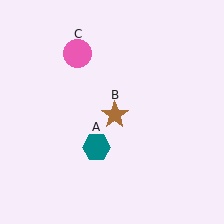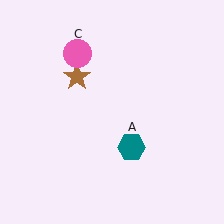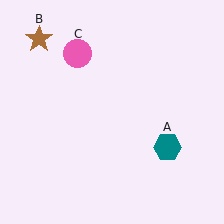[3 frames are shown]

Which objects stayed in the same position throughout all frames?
Pink circle (object C) remained stationary.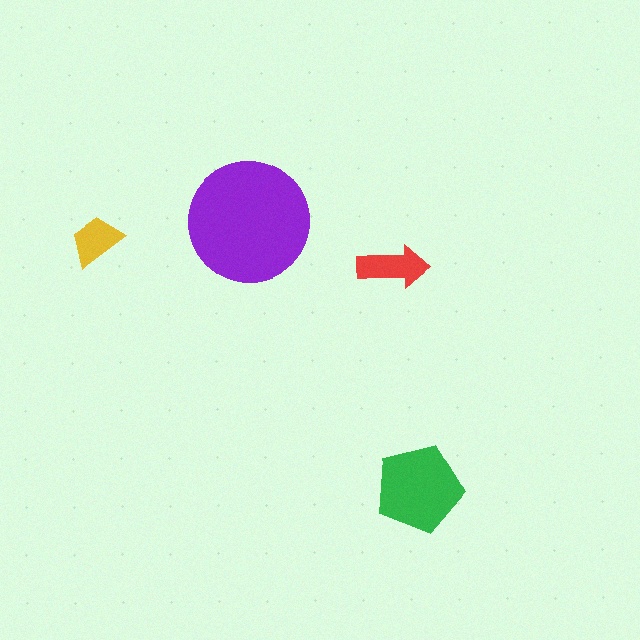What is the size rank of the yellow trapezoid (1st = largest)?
4th.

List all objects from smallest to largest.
The yellow trapezoid, the red arrow, the green pentagon, the purple circle.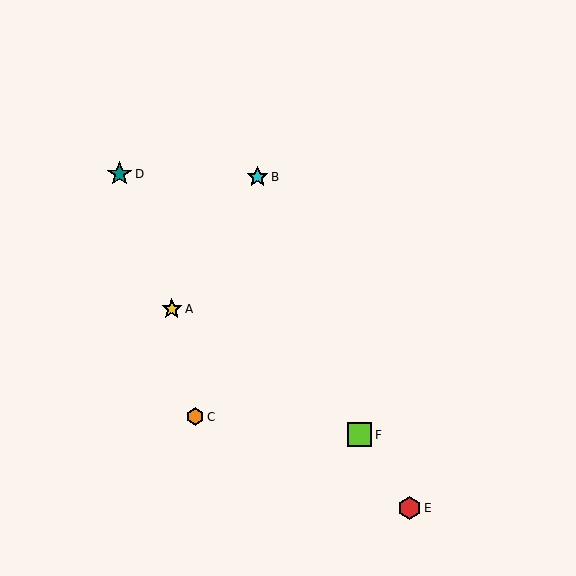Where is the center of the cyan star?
The center of the cyan star is at (257, 177).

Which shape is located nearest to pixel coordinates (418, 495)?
The red hexagon (labeled E) at (409, 508) is nearest to that location.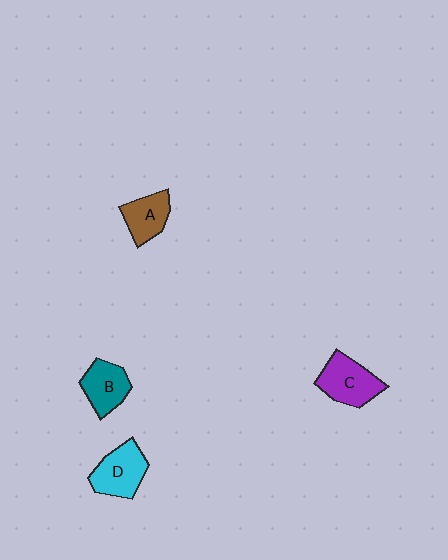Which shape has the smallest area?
Shape A (brown).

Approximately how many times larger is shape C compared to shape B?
Approximately 1.2 times.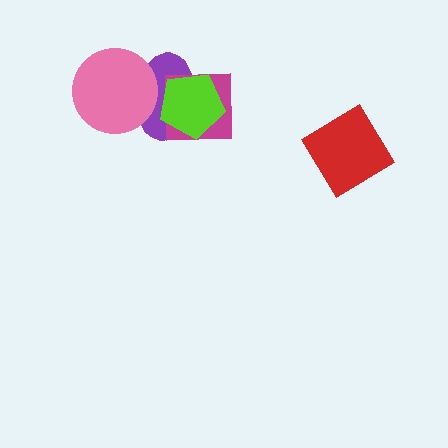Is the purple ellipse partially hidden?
Yes, it is partially covered by another shape.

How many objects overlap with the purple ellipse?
3 objects overlap with the purple ellipse.